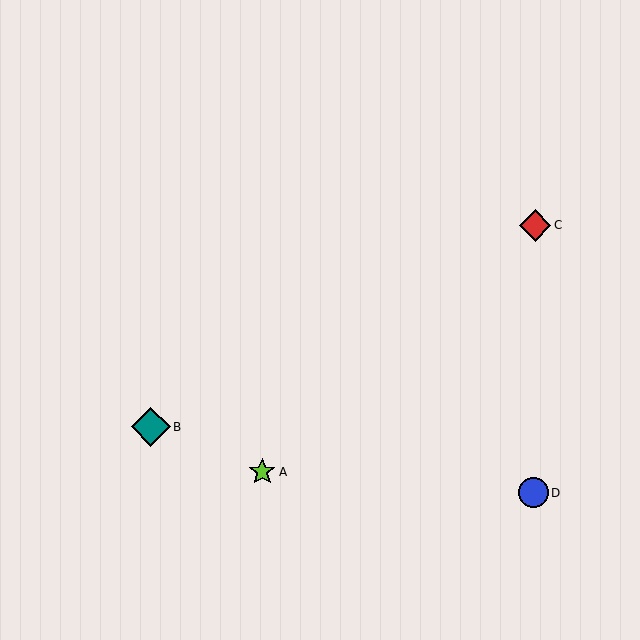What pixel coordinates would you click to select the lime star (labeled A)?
Click at (262, 472) to select the lime star A.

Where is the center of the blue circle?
The center of the blue circle is at (534, 493).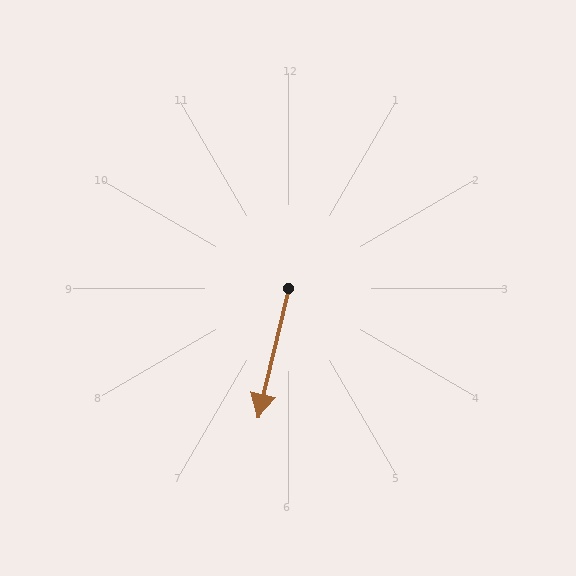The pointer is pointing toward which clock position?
Roughly 6 o'clock.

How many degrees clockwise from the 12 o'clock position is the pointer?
Approximately 193 degrees.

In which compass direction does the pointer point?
South.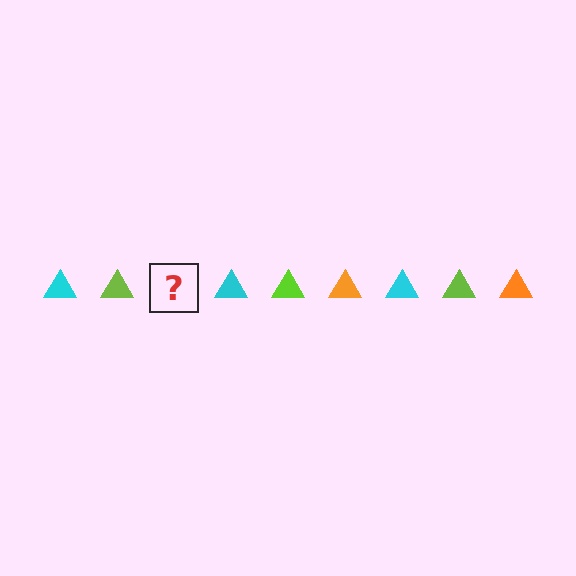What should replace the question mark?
The question mark should be replaced with an orange triangle.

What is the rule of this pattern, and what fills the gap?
The rule is that the pattern cycles through cyan, lime, orange triangles. The gap should be filled with an orange triangle.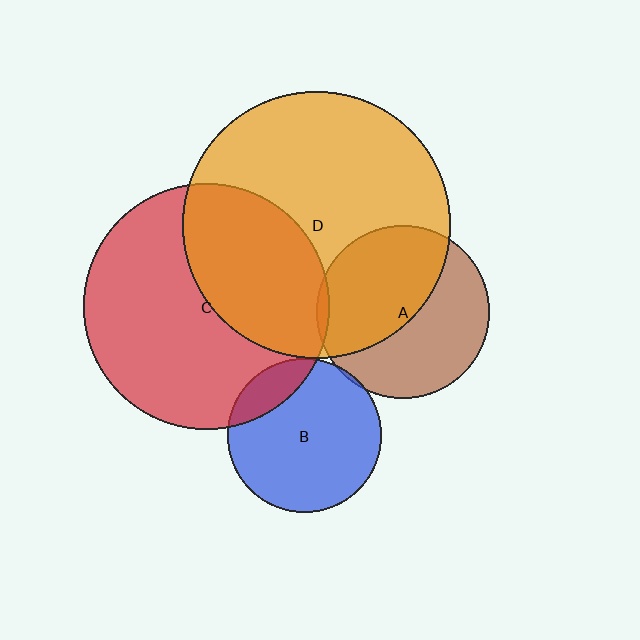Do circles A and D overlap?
Yes.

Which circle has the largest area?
Circle D (orange).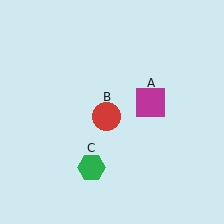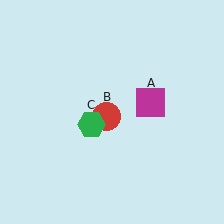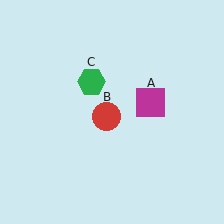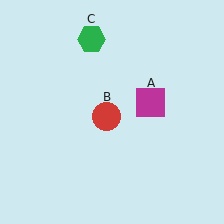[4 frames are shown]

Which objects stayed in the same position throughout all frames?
Magenta square (object A) and red circle (object B) remained stationary.